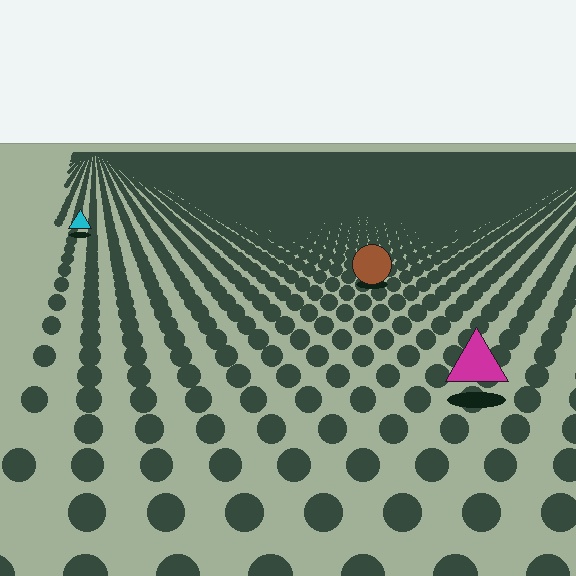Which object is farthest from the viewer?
The cyan triangle is farthest from the viewer. It appears smaller and the ground texture around it is denser.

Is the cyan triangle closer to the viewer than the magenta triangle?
No. The magenta triangle is closer — you can tell from the texture gradient: the ground texture is coarser near it.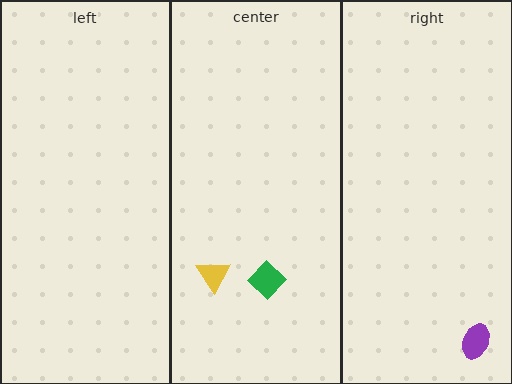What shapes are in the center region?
The green diamond, the yellow triangle.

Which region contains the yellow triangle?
The center region.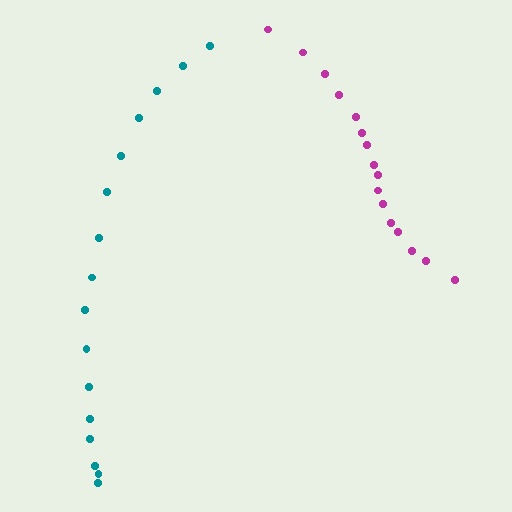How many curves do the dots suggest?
There are 2 distinct paths.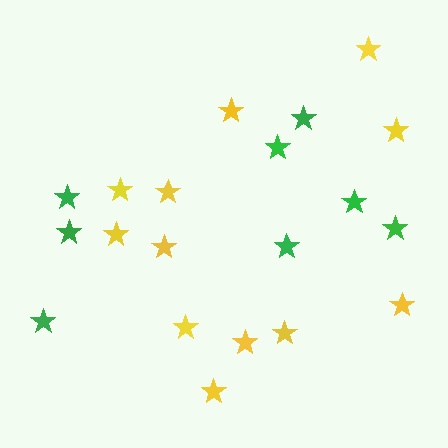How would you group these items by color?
There are 2 groups: one group of green stars (8) and one group of yellow stars (12).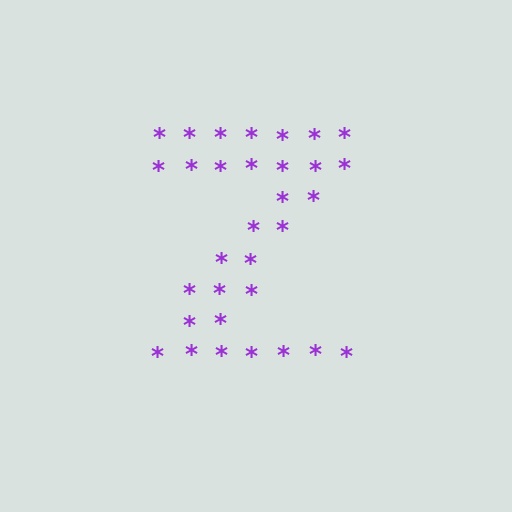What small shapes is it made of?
It is made of small asterisks.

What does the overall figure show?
The overall figure shows the letter Z.